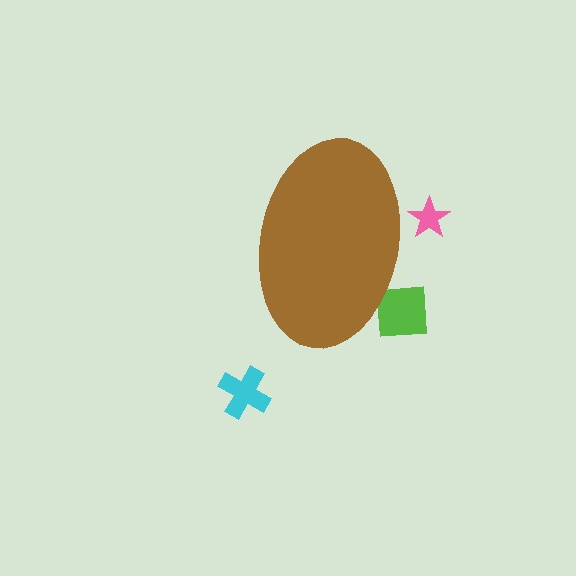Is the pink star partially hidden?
Yes, the pink star is partially hidden behind the brown ellipse.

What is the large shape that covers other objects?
A brown ellipse.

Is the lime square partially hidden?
Yes, the lime square is partially hidden behind the brown ellipse.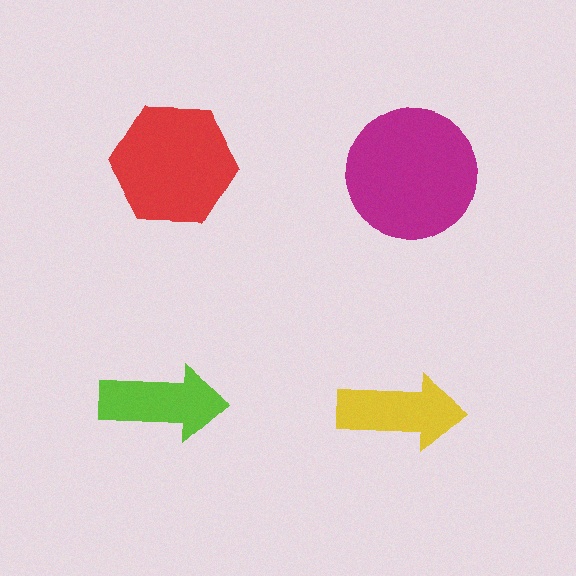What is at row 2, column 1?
A lime arrow.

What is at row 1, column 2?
A magenta circle.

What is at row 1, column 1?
A red hexagon.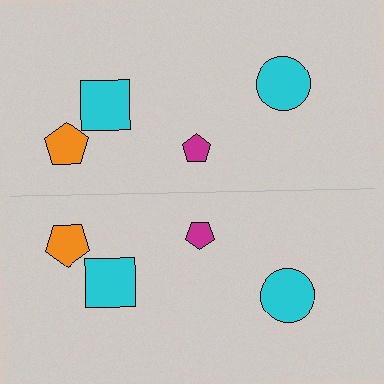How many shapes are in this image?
There are 8 shapes in this image.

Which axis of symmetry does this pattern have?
The pattern has a horizontal axis of symmetry running through the center of the image.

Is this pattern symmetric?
Yes, this pattern has bilateral (reflection) symmetry.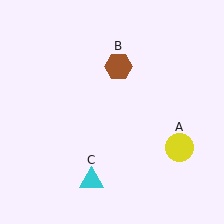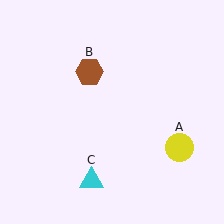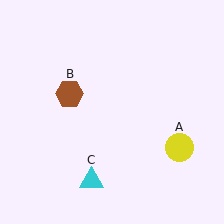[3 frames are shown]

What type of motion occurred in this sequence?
The brown hexagon (object B) rotated counterclockwise around the center of the scene.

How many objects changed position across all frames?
1 object changed position: brown hexagon (object B).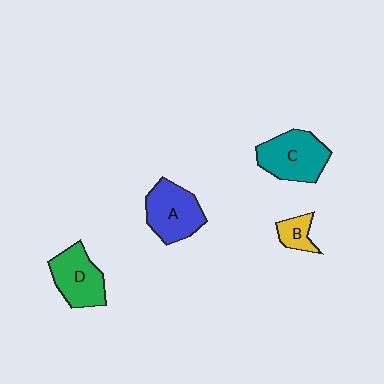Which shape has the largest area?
Shape C (teal).